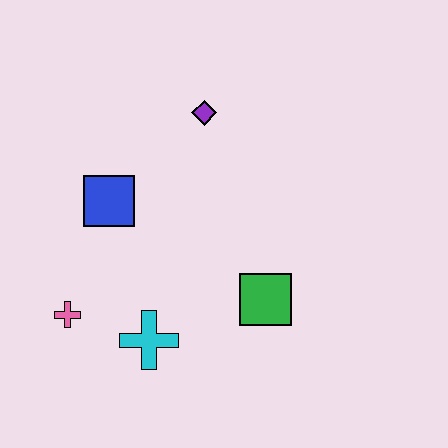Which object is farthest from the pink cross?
The purple diamond is farthest from the pink cross.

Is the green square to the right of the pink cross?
Yes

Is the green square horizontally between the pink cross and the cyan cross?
No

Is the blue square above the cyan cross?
Yes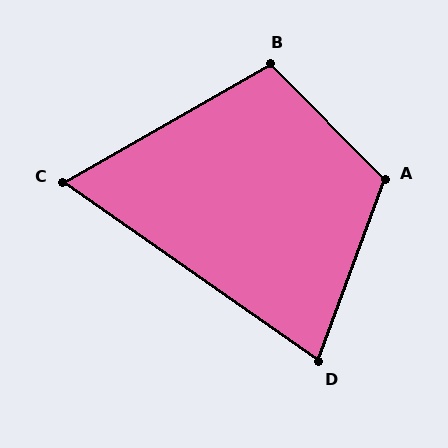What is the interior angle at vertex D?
Approximately 75 degrees (acute).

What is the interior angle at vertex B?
Approximately 105 degrees (obtuse).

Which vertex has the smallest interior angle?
C, at approximately 65 degrees.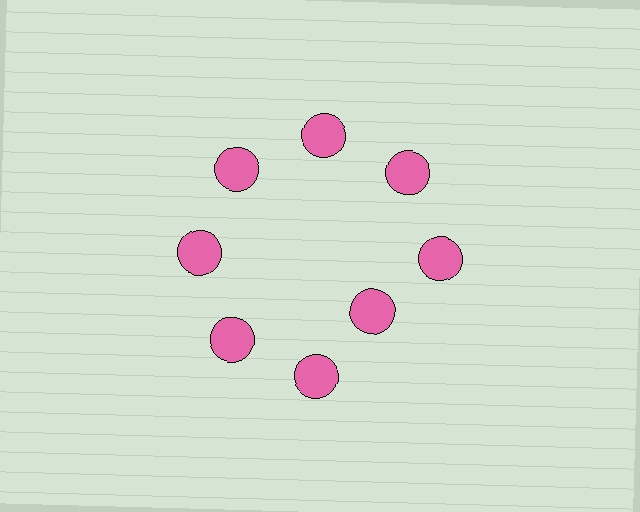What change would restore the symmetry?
The symmetry would be restored by moving it outward, back onto the ring so that all 8 circles sit at equal angles and equal distance from the center.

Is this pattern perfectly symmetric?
No. The 8 pink circles are arranged in a ring, but one element near the 4 o'clock position is pulled inward toward the center, breaking the 8-fold rotational symmetry.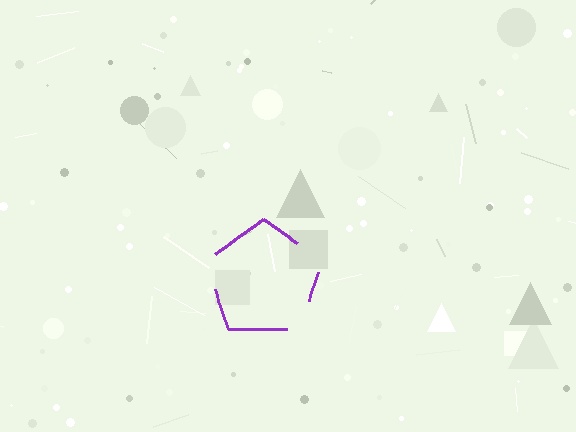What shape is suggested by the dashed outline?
The dashed outline suggests a pentagon.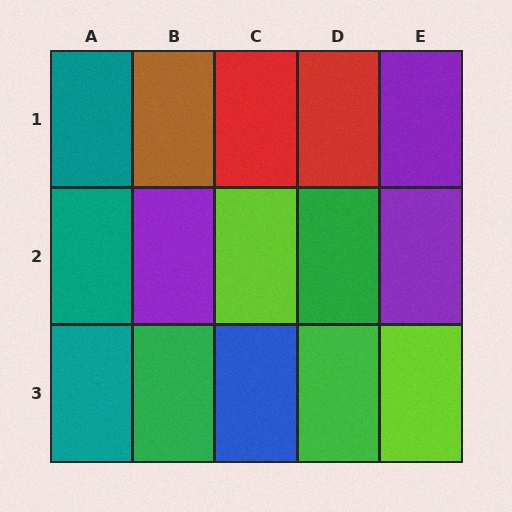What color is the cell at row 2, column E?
Purple.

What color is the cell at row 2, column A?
Teal.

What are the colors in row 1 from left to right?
Teal, brown, red, red, purple.